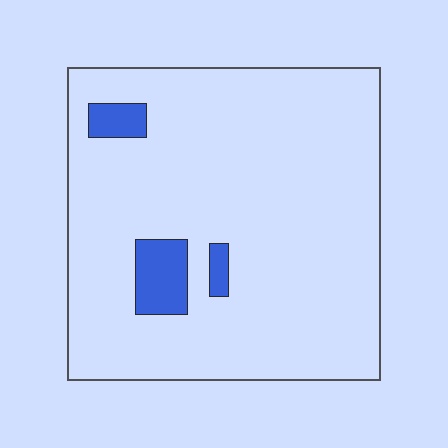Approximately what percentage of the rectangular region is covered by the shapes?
Approximately 5%.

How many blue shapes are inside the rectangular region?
3.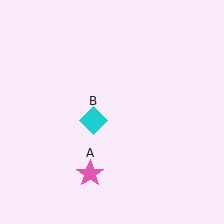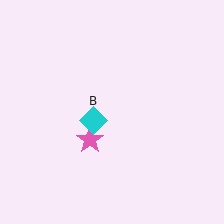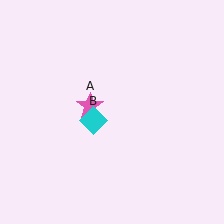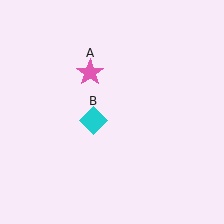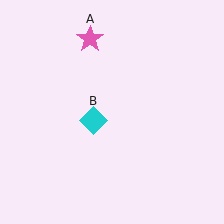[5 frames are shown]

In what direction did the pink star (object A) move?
The pink star (object A) moved up.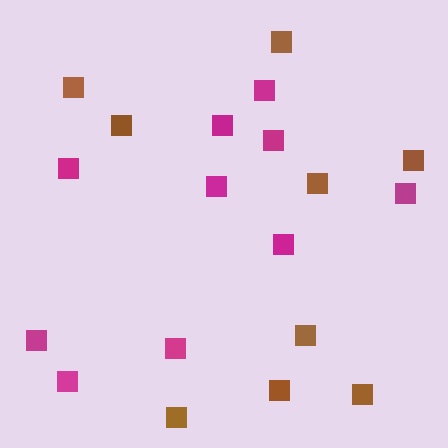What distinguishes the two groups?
There are 2 groups: one group of brown squares (9) and one group of magenta squares (10).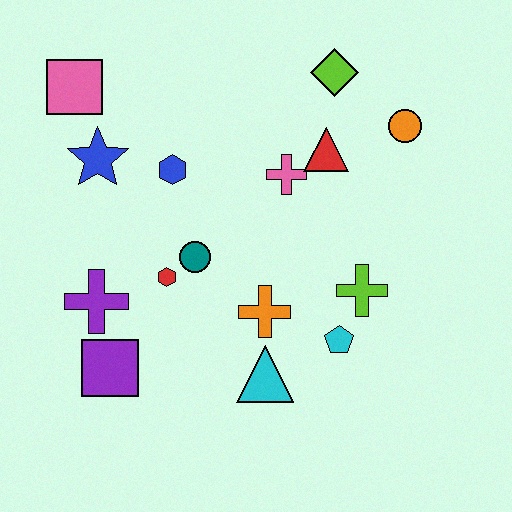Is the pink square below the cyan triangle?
No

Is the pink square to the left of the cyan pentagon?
Yes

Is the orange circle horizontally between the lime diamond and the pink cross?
No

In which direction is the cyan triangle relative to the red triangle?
The cyan triangle is below the red triangle.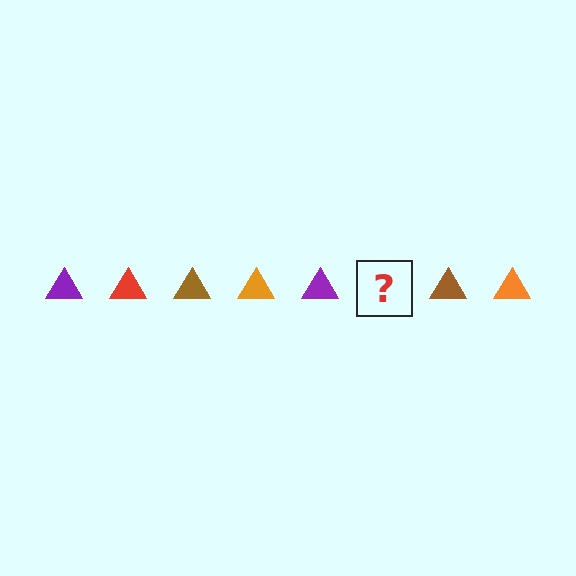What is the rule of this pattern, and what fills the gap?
The rule is that the pattern cycles through purple, red, brown, orange triangles. The gap should be filled with a red triangle.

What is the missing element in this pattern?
The missing element is a red triangle.